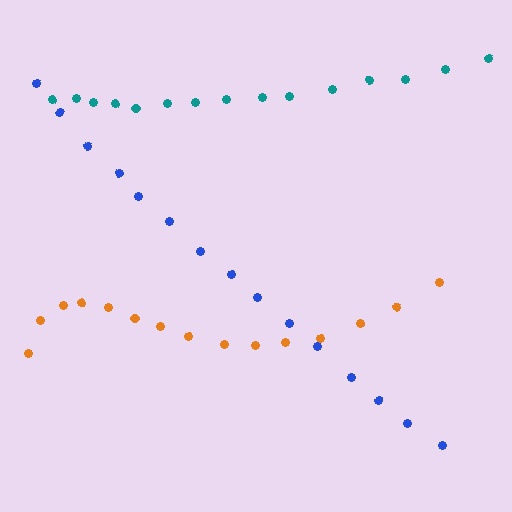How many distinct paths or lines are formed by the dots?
There are 3 distinct paths.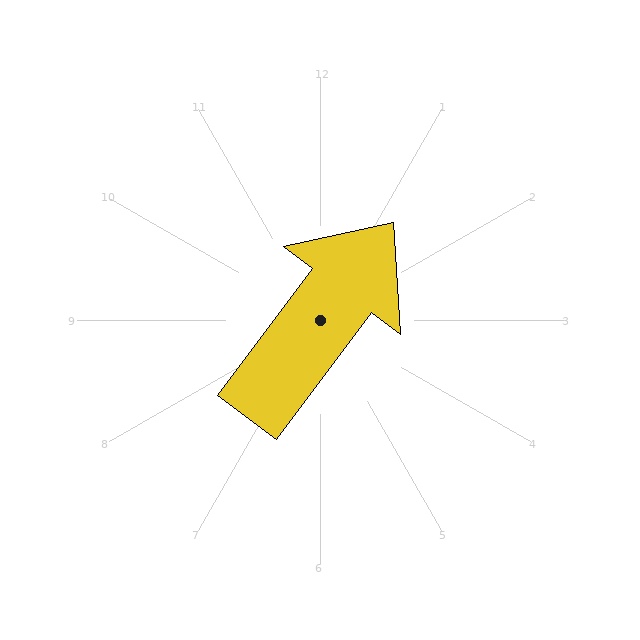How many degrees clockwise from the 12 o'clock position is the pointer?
Approximately 37 degrees.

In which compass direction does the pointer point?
Northeast.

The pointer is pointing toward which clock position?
Roughly 1 o'clock.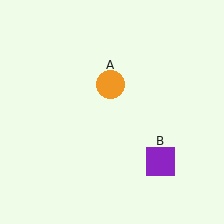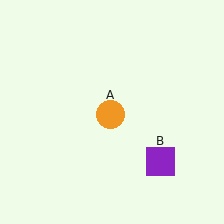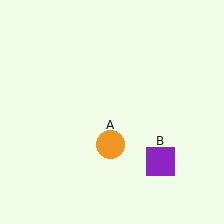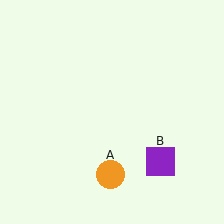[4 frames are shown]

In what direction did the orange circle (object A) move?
The orange circle (object A) moved down.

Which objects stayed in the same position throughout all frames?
Purple square (object B) remained stationary.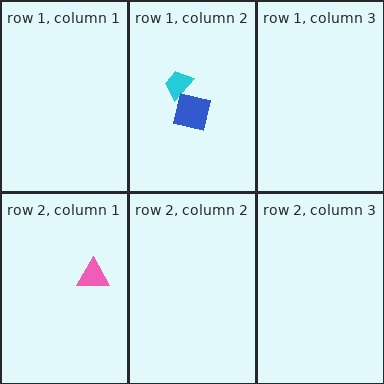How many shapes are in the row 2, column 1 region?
1.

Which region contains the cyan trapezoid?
The row 1, column 2 region.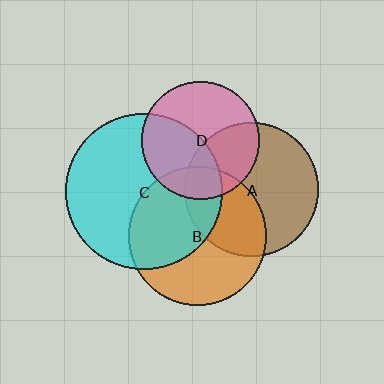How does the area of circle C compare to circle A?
Approximately 1.4 times.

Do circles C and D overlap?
Yes.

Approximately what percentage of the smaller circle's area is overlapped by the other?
Approximately 45%.